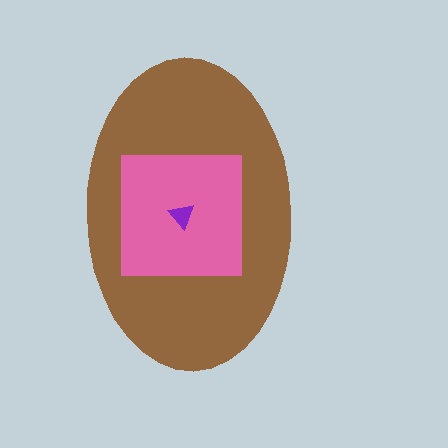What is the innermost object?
The purple triangle.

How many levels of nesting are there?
3.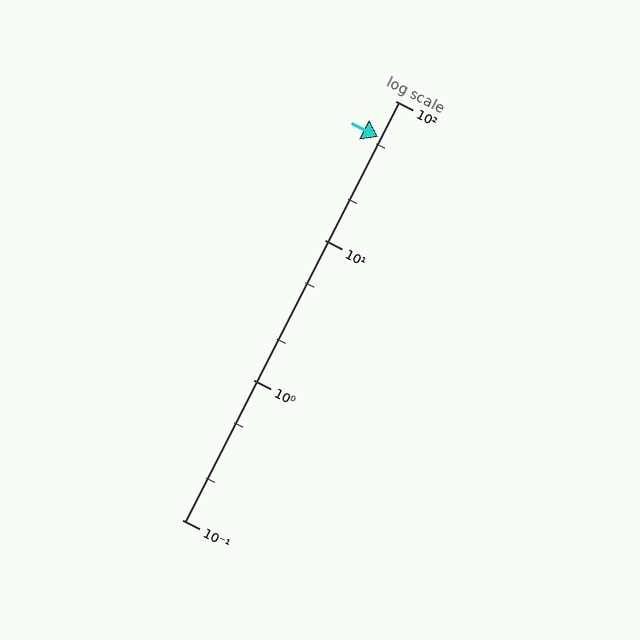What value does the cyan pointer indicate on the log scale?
The pointer indicates approximately 55.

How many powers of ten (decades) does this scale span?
The scale spans 3 decades, from 0.1 to 100.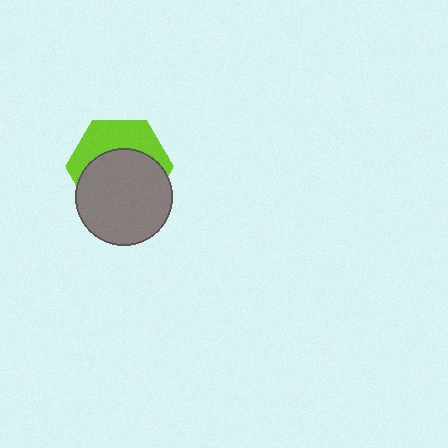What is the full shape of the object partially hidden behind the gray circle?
The partially hidden object is a lime hexagon.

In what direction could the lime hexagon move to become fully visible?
The lime hexagon could move up. That would shift it out from behind the gray circle entirely.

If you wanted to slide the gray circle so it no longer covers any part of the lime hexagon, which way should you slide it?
Slide it down — that is the most direct way to separate the two shapes.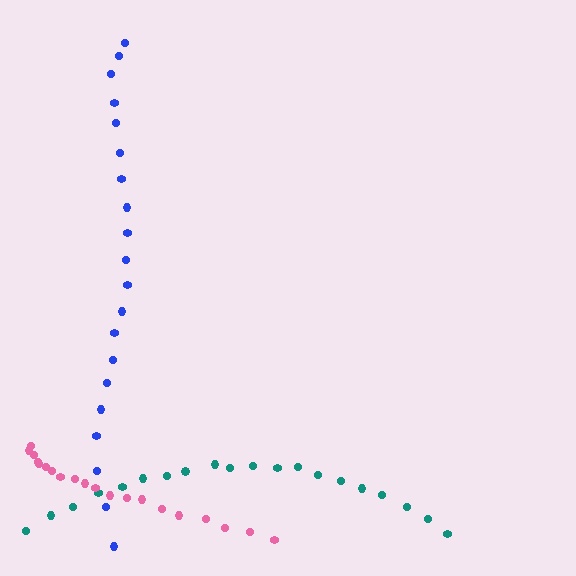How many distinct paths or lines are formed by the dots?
There are 3 distinct paths.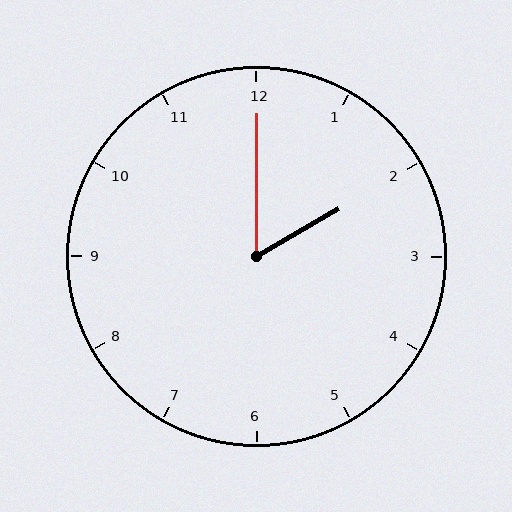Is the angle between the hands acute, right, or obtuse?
It is acute.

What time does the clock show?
2:00.